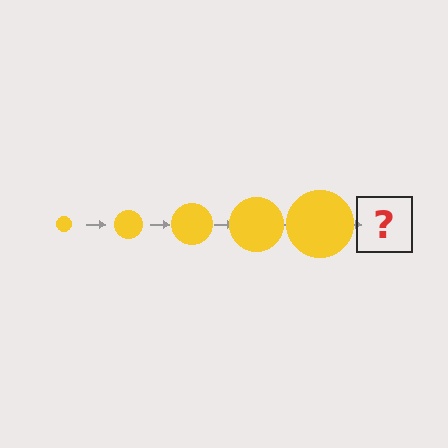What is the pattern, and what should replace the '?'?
The pattern is that the circle gets progressively larger each step. The '?' should be a yellow circle, larger than the previous one.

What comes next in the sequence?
The next element should be a yellow circle, larger than the previous one.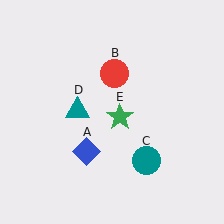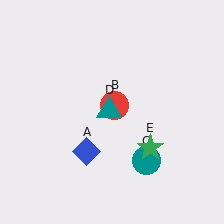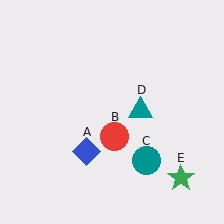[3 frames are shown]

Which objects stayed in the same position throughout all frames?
Blue diamond (object A) and teal circle (object C) remained stationary.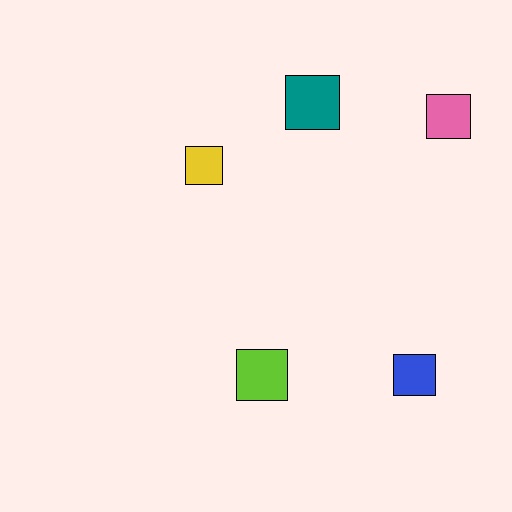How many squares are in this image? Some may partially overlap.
There are 5 squares.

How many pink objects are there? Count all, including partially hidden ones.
There is 1 pink object.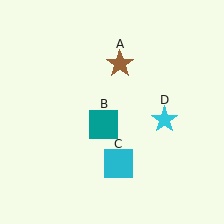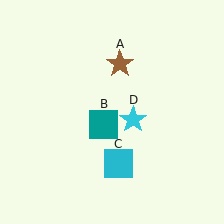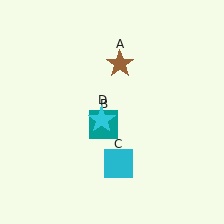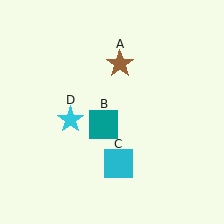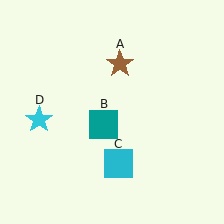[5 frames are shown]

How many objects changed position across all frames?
1 object changed position: cyan star (object D).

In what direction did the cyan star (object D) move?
The cyan star (object D) moved left.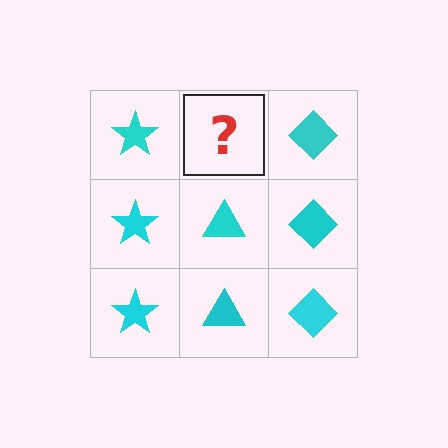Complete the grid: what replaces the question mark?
The question mark should be replaced with a cyan triangle.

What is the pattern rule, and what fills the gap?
The rule is that each column has a consistent shape. The gap should be filled with a cyan triangle.